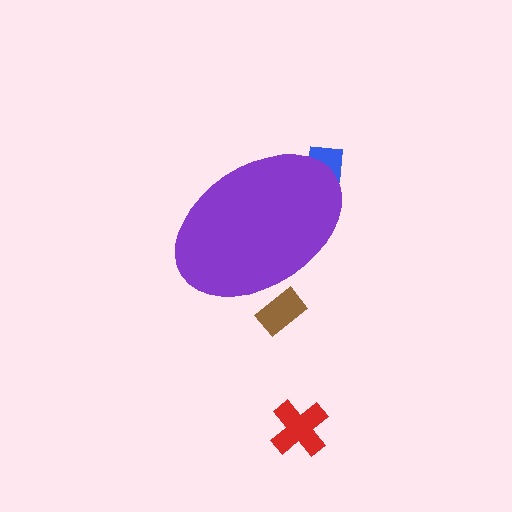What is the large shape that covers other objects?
A purple ellipse.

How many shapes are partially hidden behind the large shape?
2 shapes are partially hidden.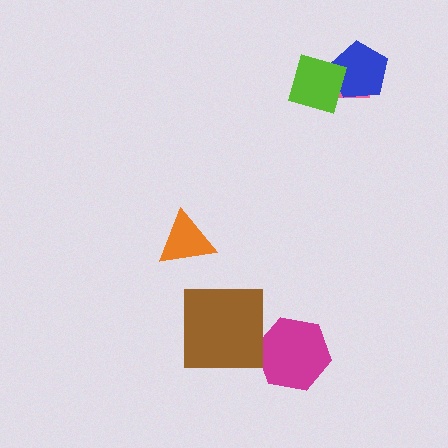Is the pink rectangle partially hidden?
Yes, it is partially covered by another shape.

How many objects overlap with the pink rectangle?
2 objects overlap with the pink rectangle.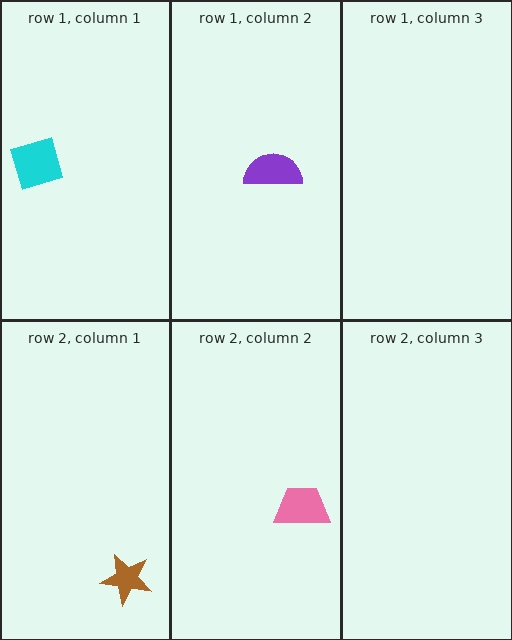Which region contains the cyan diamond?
The row 1, column 1 region.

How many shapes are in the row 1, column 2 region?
1.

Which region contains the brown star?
The row 2, column 1 region.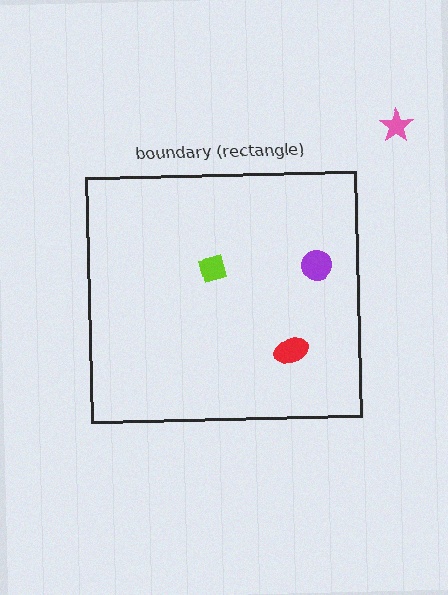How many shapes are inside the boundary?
3 inside, 1 outside.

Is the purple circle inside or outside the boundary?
Inside.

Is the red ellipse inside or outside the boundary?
Inside.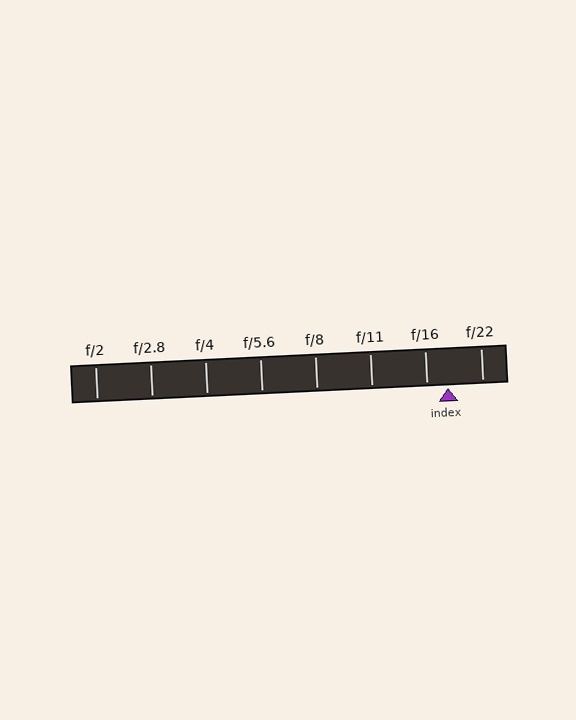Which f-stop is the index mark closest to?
The index mark is closest to f/16.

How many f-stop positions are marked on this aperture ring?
There are 8 f-stop positions marked.